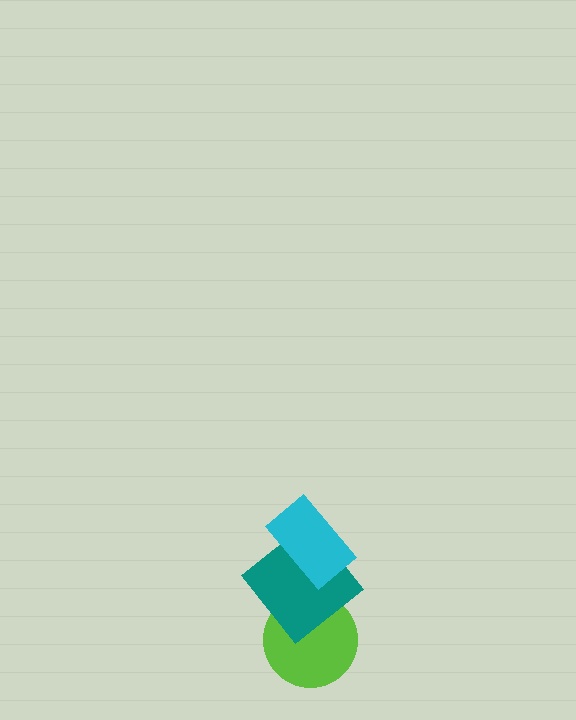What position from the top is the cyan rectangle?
The cyan rectangle is 1st from the top.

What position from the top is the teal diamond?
The teal diamond is 2nd from the top.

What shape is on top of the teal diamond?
The cyan rectangle is on top of the teal diamond.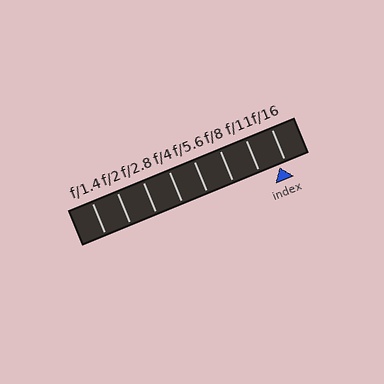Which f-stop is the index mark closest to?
The index mark is closest to f/16.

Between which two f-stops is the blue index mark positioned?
The index mark is between f/11 and f/16.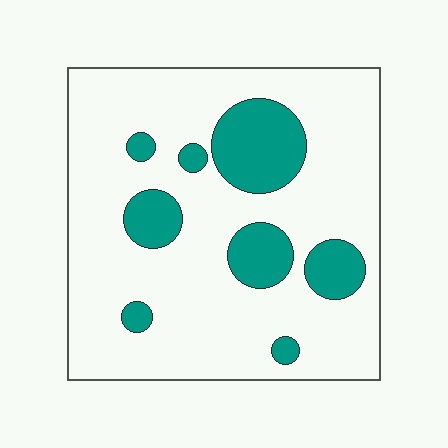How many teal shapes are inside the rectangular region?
8.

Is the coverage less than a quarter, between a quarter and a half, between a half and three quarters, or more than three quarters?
Less than a quarter.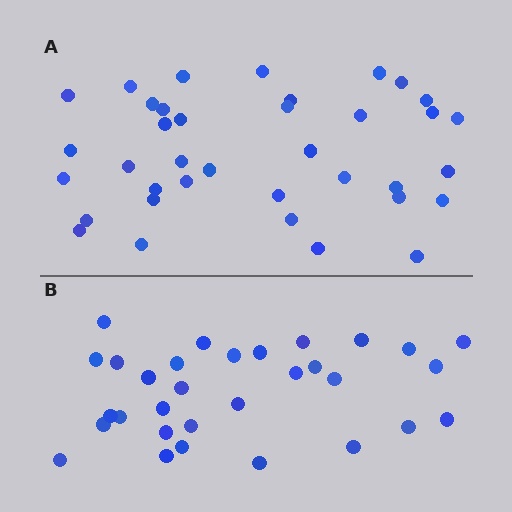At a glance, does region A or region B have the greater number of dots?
Region A (the top region) has more dots.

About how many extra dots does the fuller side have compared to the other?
Region A has about 6 more dots than region B.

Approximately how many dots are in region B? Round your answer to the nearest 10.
About 30 dots. (The exact count is 31, which rounds to 30.)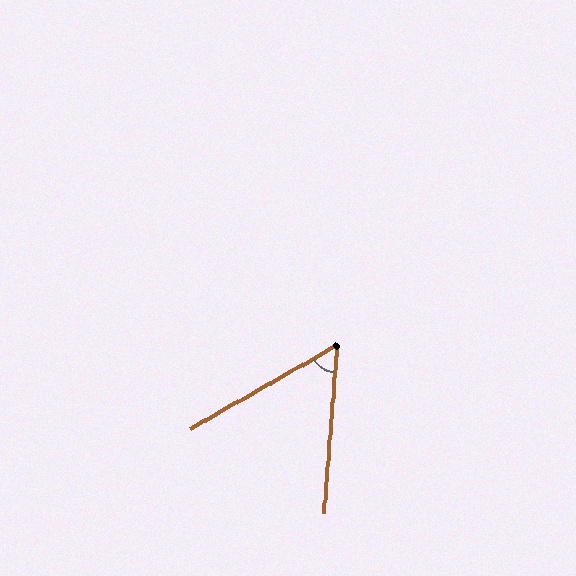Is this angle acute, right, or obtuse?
It is acute.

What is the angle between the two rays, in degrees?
Approximately 56 degrees.